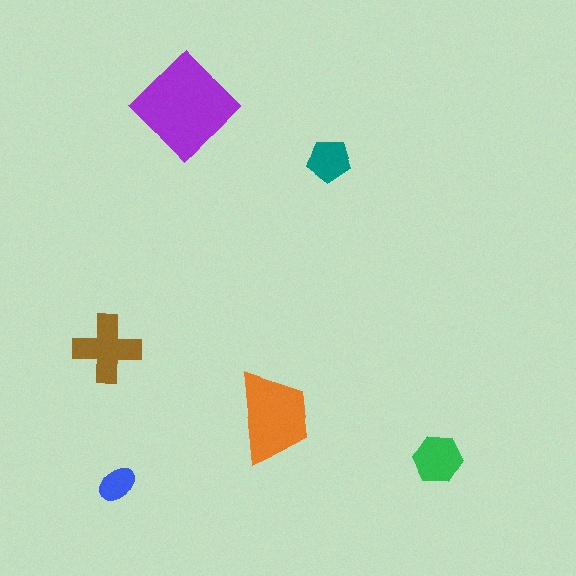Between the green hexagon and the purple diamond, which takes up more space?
The purple diamond.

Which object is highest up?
The purple diamond is topmost.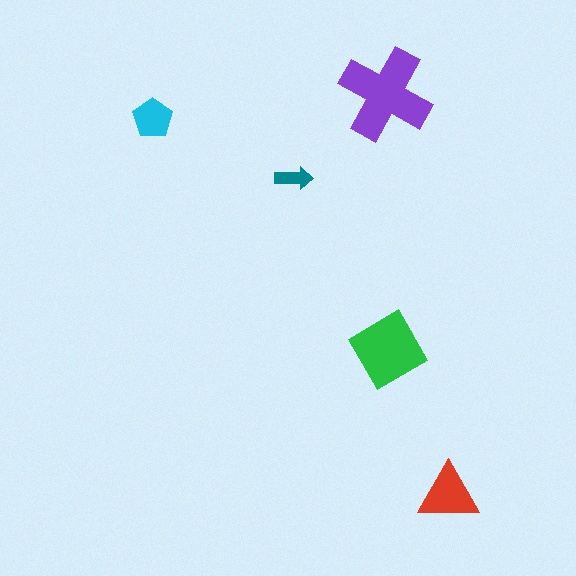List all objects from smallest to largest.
The teal arrow, the cyan pentagon, the red triangle, the green diamond, the purple cross.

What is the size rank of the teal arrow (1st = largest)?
5th.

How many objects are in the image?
There are 5 objects in the image.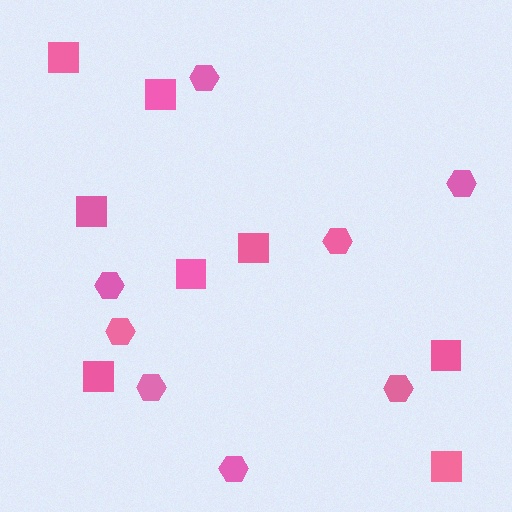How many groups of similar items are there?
There are 2 groups: one group of squares (8) and one group of hexagons (8).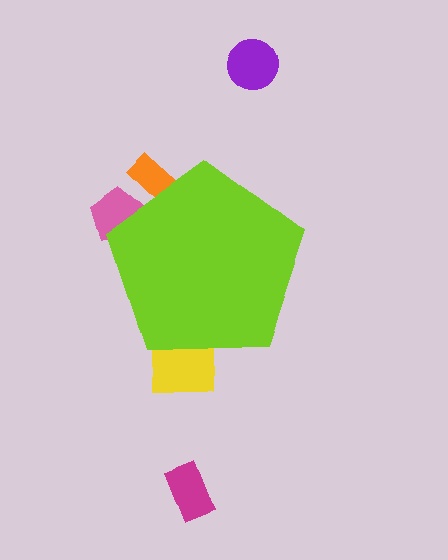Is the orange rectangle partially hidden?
Yes, the orange rectangle is partially hidden behind the lime pentagon.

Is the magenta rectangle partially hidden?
No, the magenta rectangle is fully visible.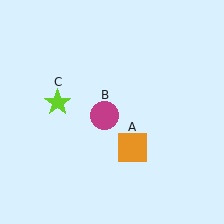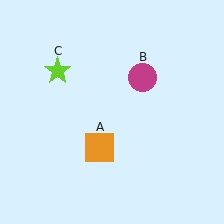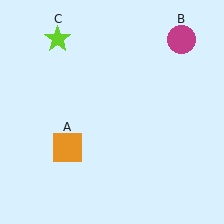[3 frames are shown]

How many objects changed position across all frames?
3 objects changed position: orange square (object A), magenta circle (object B), lime star (object C).